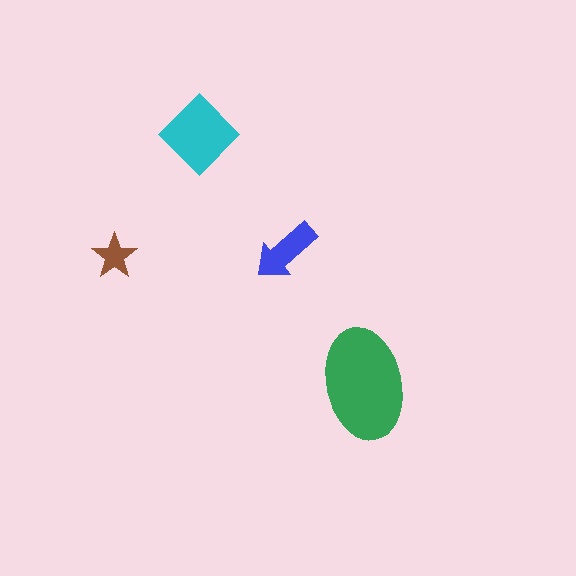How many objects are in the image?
There are 4 objects in the image.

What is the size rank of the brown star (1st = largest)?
4th.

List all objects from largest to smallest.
The green ellipse, the cyan diamond, the blue arrow, the brown star.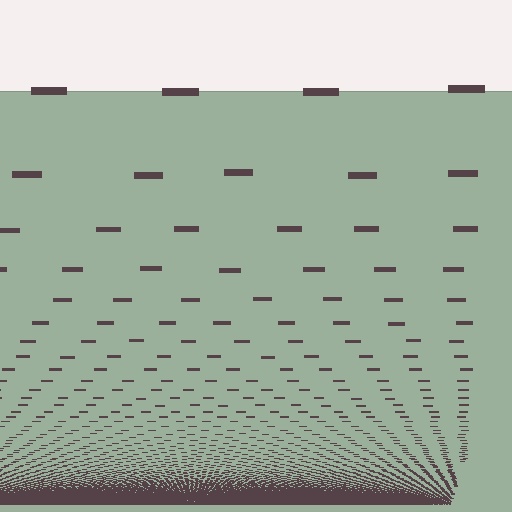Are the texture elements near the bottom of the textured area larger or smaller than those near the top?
Smaller. The gradient is inverted — elements near the bottom are smaller and denser.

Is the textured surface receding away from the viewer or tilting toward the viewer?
The surface appears to tilt toward the viewer. Texture elements get larger and sparser toward the top.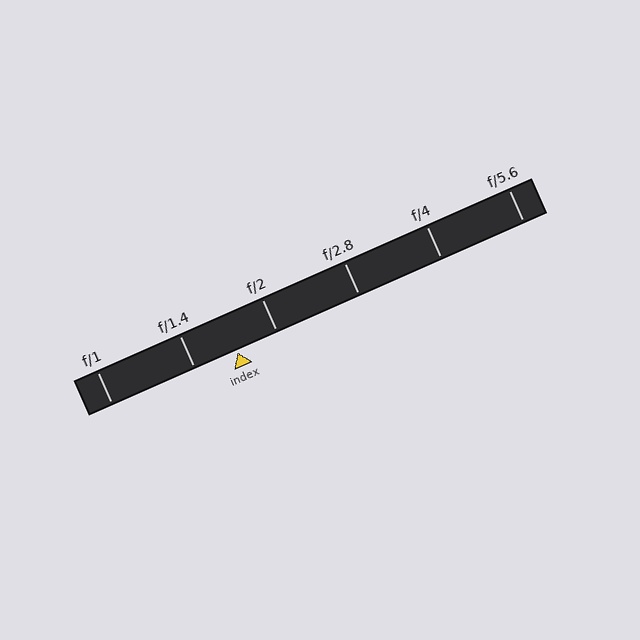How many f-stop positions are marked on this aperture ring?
There are 6 f-stop positions marked.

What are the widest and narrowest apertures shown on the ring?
The widest aperture shown is f/1 and the narrowest is f/5.6.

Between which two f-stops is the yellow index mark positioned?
The index mark is between f/1.4 and f/2.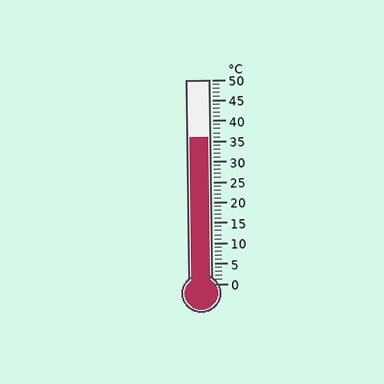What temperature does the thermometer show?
The thermometer shows approximately 36°C.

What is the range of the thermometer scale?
The thermometer scale ranges from 0°C to 50°C.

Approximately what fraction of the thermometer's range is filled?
The thermometer is filled to approximately 70% of its range.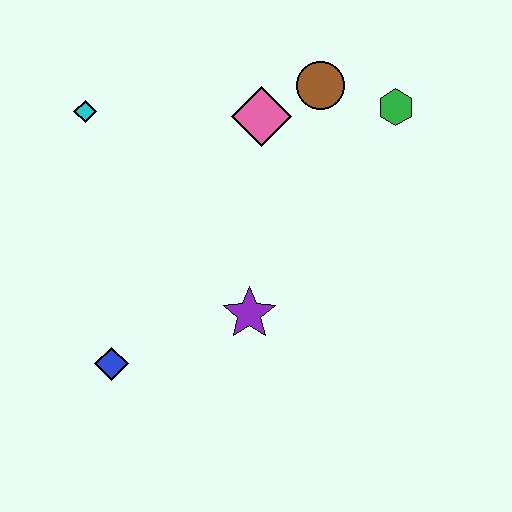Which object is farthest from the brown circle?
The blue diamond is farthest from the brown circle.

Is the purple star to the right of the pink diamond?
No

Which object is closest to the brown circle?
The pink diamond is closest to the brown circle.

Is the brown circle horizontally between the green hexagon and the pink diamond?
Yes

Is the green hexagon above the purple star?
Yes